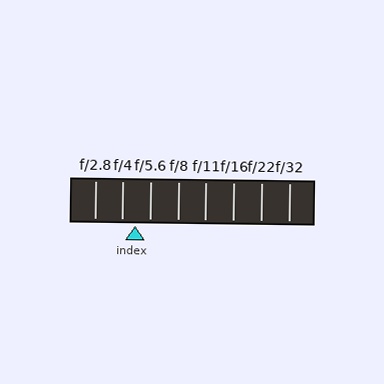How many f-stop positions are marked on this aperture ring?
There are 8 f-stop positions marked.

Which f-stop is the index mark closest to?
The index mark is closest to f/4.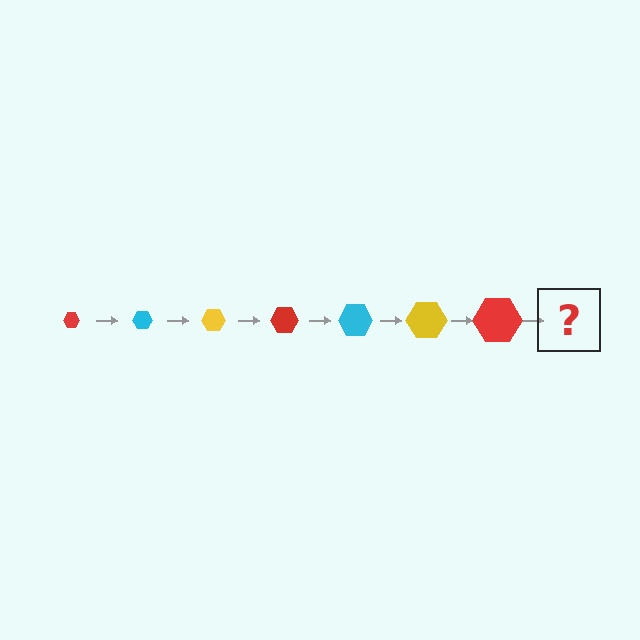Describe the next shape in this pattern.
It should be a cyan hexagon, larger than the previous one.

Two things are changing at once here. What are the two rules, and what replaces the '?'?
The two rules are that the hexagon grows larger each step and the color cycles through red, cyan, and yellow. The '?' should be a cyan hexagon, larger than the previous one.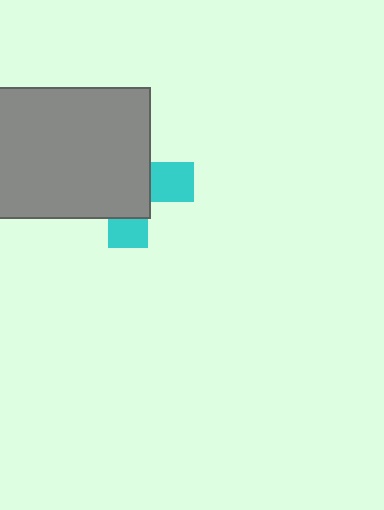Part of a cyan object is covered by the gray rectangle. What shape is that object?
It is a cross.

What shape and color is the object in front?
The object in front is a gray rectangle.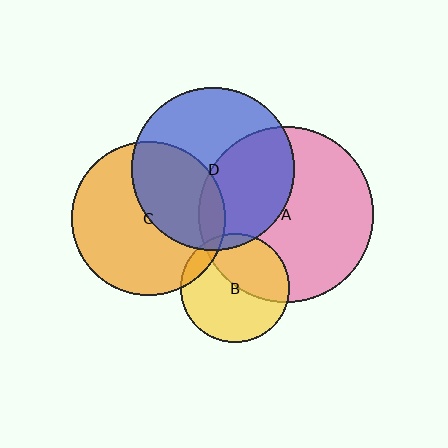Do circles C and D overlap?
Yes.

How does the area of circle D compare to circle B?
Approximately 2.2 times.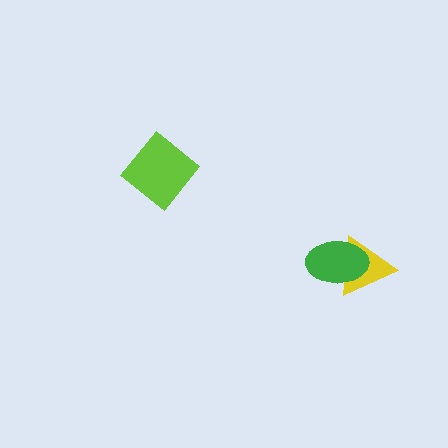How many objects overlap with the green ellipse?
1 object overlaps with the green ellipse.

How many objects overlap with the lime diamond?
0 objects overlap with the lime diamond.